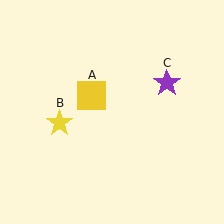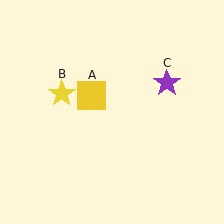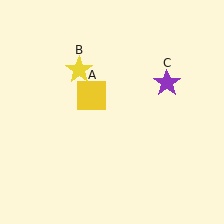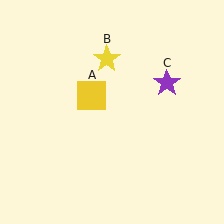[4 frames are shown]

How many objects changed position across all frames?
1 object changed position: yellow star (object B).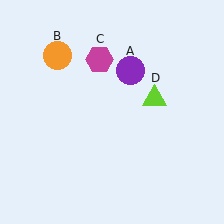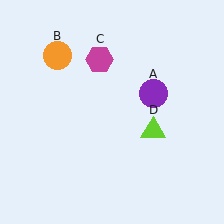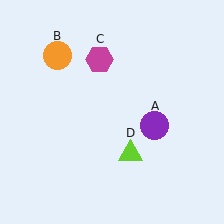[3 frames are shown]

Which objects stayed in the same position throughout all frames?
Orange circle (object B) and magenta hexagon (object C) remained stationary.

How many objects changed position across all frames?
2 objects changed position: purple circle (object A), lime triangle (object D).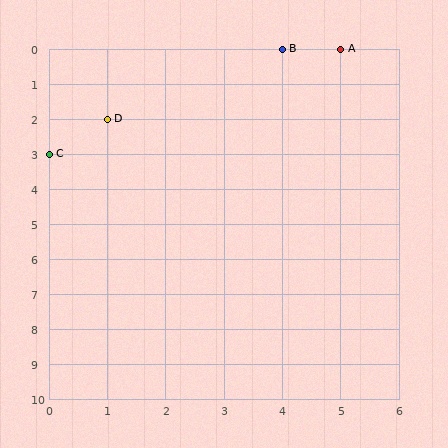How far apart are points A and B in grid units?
Points A and B are 1 column apart.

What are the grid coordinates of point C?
Point C is at grid coordinates (0, 3).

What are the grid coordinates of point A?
Point A is at grid coordinates (5, 0).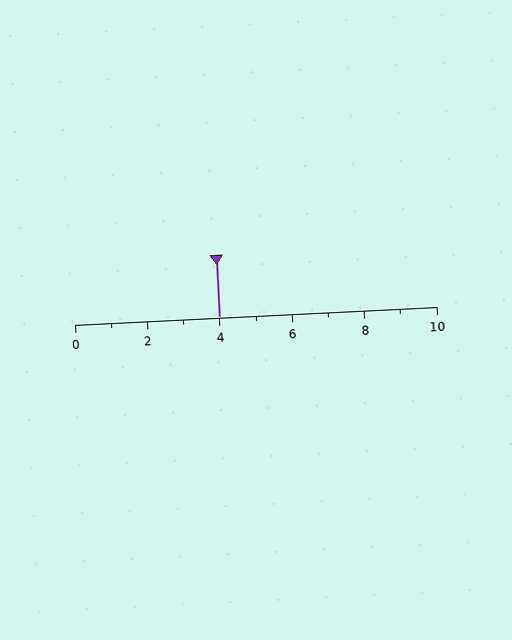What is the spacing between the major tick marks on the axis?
The major ticks are spaced 2 apart.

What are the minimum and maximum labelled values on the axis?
The axis runs from 0 to 10.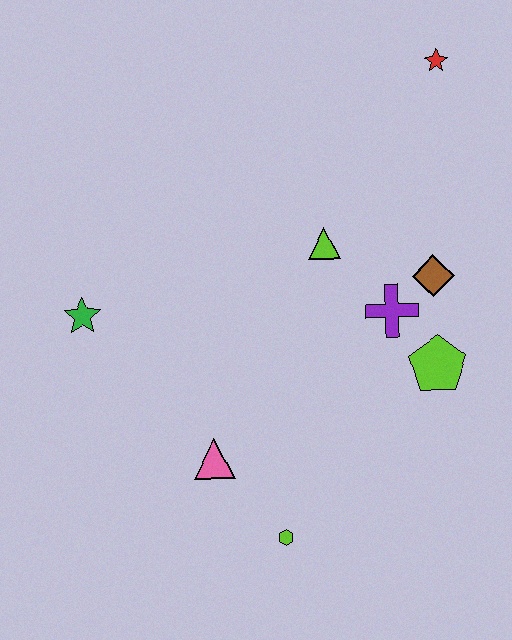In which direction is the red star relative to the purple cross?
The red star is above the purple cross.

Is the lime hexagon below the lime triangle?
Yes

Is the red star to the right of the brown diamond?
Yes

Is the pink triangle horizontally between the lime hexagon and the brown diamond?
No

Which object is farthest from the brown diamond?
The green star is farthest from the brown diamond.